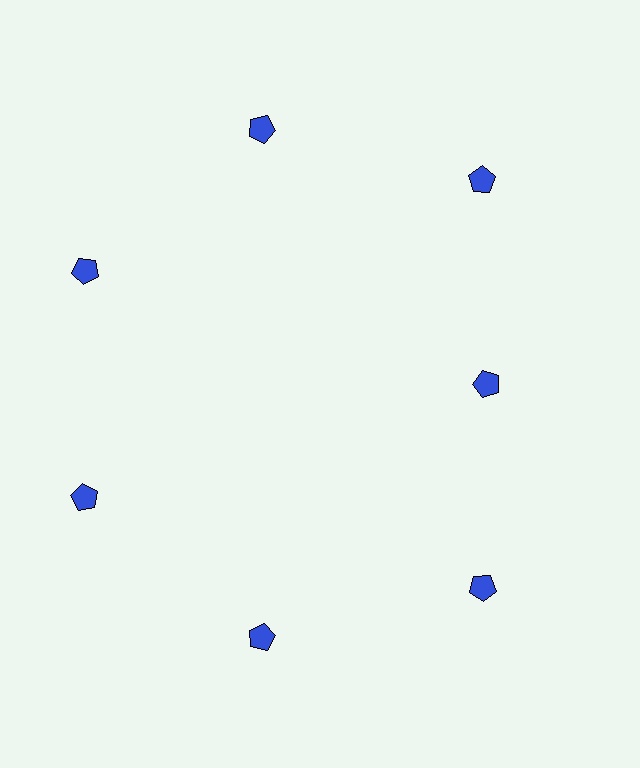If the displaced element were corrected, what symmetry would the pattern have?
It would have 7-fold rotational symmetry — the pattern would map onto itself every 51 degrees.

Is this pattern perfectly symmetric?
No. The 7 blue pentagons are arranged in a ring, but one element near the 3 o'clock position is pulled inward toward the center, breaking the 7-fold rotational symmetry.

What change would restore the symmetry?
The symmetry would be restored by moving it outward, back onto the ring so that all 7 pentagons sit at equal angles and equal distance from the center.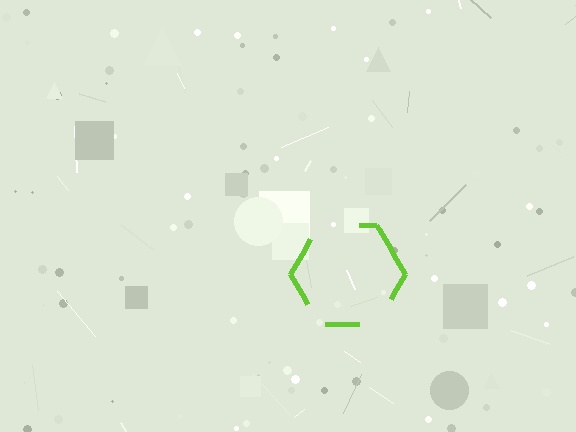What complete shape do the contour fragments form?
The contour fragments form a hexagon.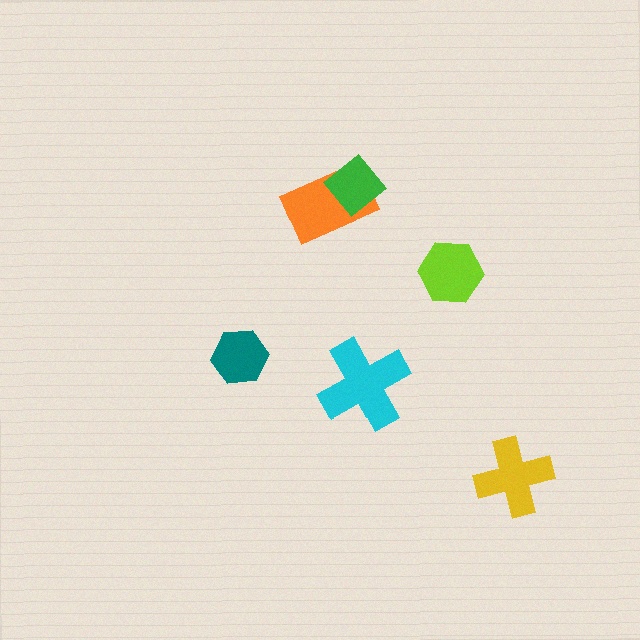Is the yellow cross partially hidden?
No, no other shape covers it.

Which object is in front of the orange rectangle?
The green diamond is in front of the orange rectangle.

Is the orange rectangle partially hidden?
Yes, it is partially covered by another shape.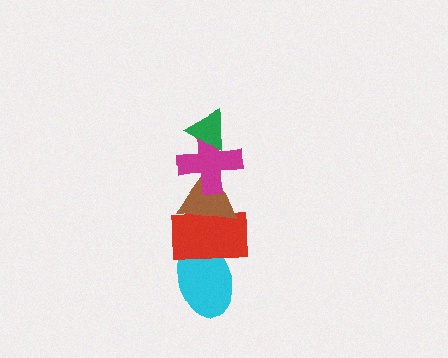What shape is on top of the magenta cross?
The green triangle is on top of the magenta cross.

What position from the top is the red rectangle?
The red rectangle is 4th from the top.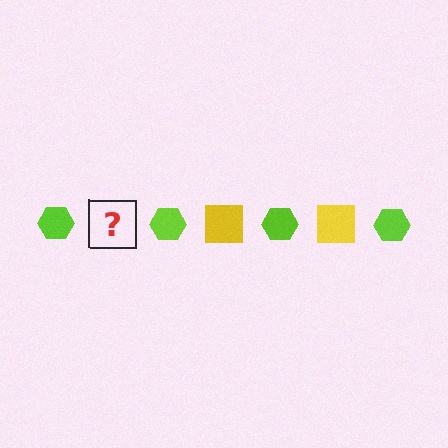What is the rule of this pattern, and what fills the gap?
The rule is that the pattern alternates between lime hexagon and yellow square. The gap should be filled with a yellow square.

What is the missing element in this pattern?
The missing element is a yellow square.